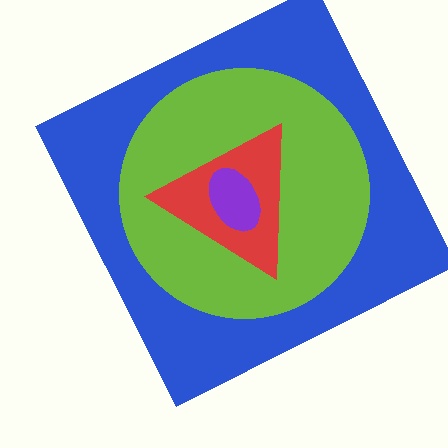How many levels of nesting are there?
4.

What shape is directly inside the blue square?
The lime circle.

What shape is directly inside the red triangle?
The purple ellipse.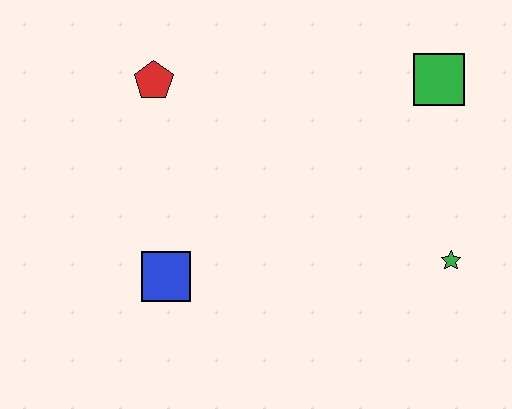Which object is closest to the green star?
The green square is closest to the green star.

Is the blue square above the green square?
No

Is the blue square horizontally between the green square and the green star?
No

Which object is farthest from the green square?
The blue square is farthest from the green square.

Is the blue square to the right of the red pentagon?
Yes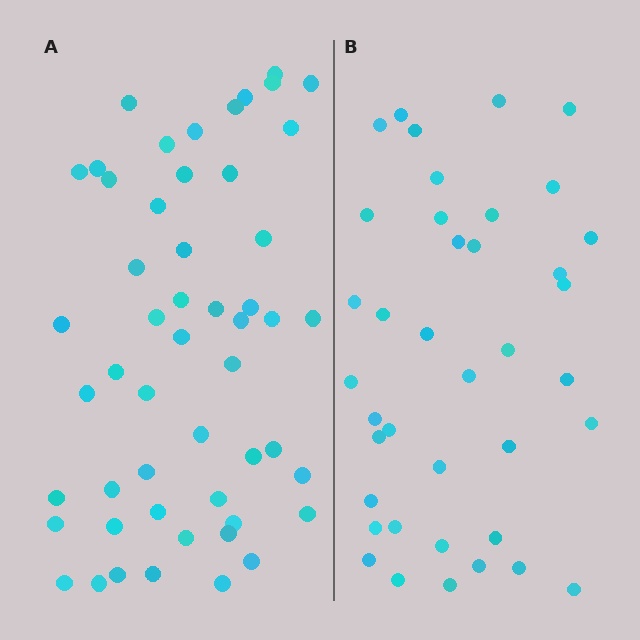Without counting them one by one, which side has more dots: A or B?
Region A (the left region) has more dots.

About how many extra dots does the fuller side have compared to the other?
Region A has approximately 15 more dots than region B.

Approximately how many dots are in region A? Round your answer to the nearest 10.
About 50 dots. (The exact count is 52, which rounds to 50.)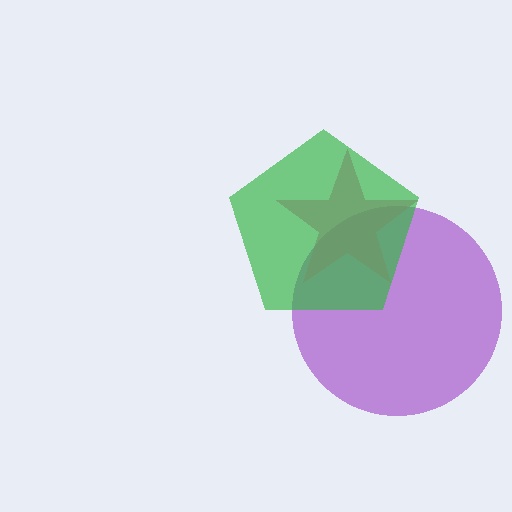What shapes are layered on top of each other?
The layered shapes are: a purple circle, a pink star, a green pentagon.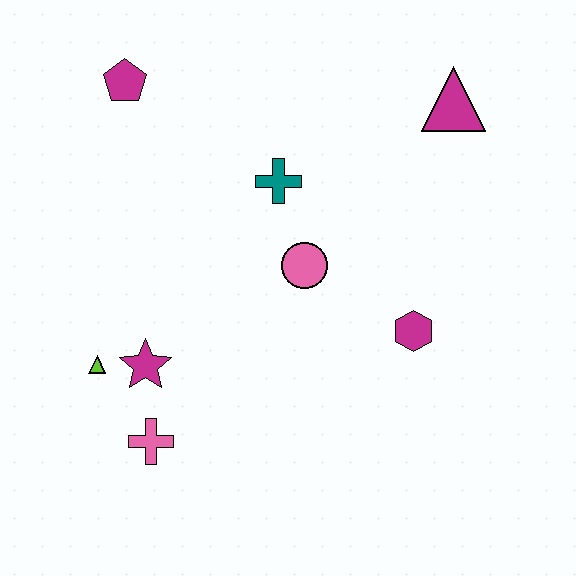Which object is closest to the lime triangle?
The magenta star is closest to the lime triangle.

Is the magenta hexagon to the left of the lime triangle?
No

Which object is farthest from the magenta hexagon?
The magenta pentagon is farthest from the magenta hexagon.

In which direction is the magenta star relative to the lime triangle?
The magenta star is to the right of the lime triangle.